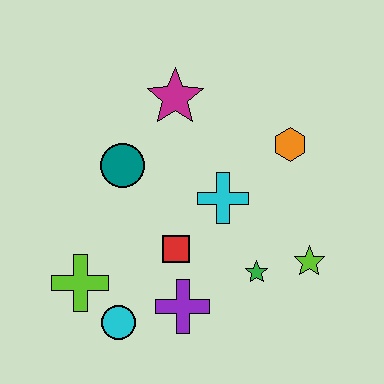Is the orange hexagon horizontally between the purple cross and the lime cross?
No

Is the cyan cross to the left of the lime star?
Yes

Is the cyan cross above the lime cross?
Yes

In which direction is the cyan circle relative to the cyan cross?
The cyan circle is below the cyan cross.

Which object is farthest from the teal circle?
The lime star is farthest from the teal circle.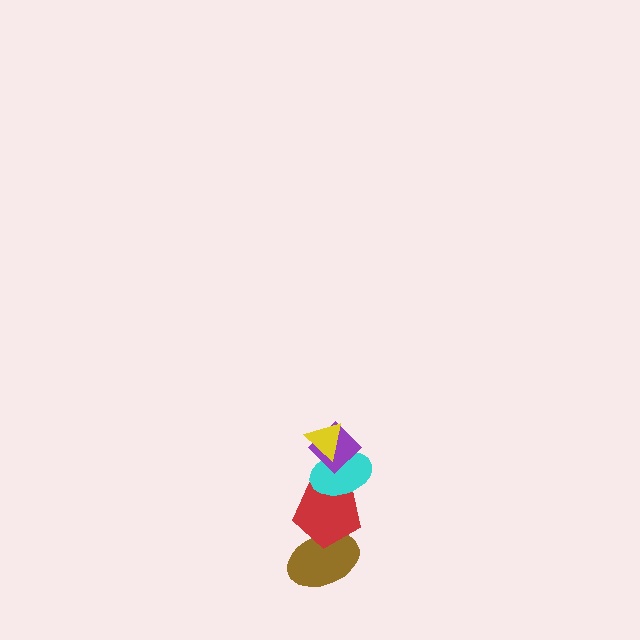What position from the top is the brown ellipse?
The brown ellipse is 5th from the top.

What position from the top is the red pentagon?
The red pentagon is 4th from the top.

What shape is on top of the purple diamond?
The yellow triangle is on top of the purple diamond.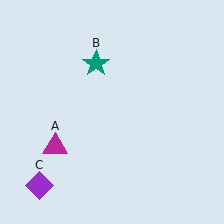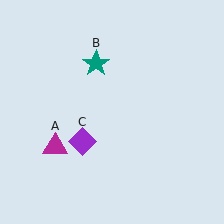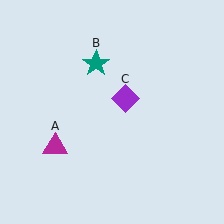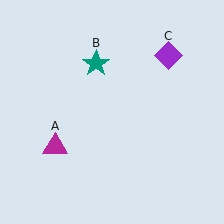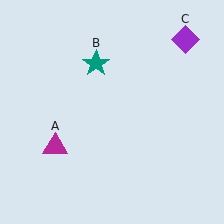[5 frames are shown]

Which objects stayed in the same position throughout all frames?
Magenta triangle (object A) and teal star (object B) remained stationary.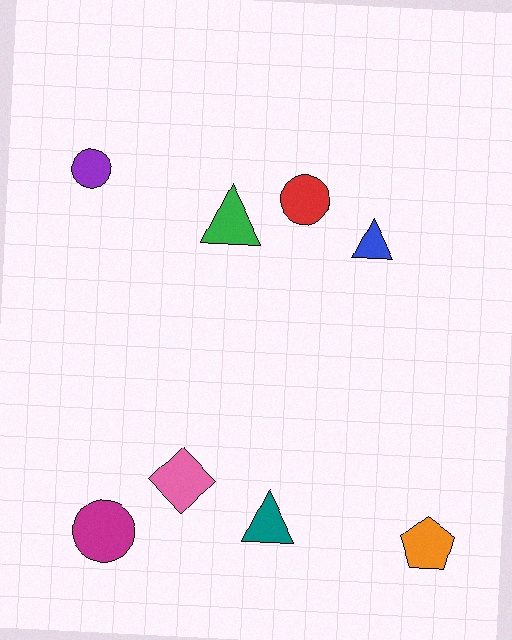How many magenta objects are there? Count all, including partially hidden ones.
There is 1 magenta object.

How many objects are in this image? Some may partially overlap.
There are 8 objects.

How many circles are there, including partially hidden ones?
There are 3 circles.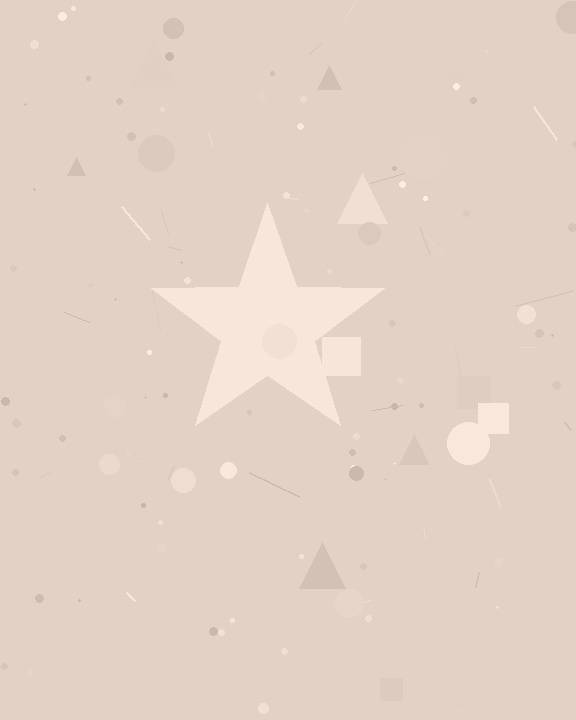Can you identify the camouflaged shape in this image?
The camouflaged shape is a star.